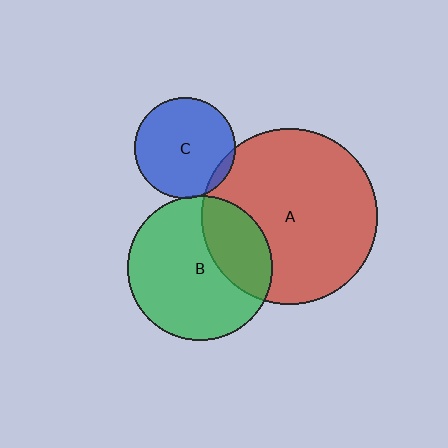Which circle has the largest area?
Circle A (red).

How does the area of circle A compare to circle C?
Approximately 3.1 times.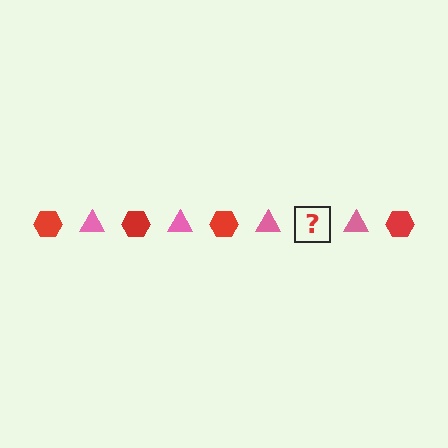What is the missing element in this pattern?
The missing element is a red hexagon.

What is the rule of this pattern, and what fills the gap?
The rule is that the pattern alternates between red hexagon and pink triangle. The gap should be filled with a red hexagon.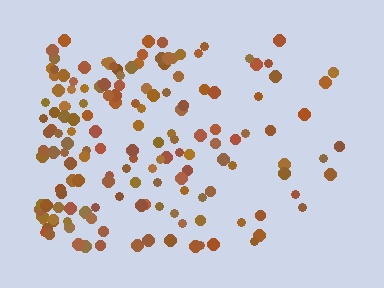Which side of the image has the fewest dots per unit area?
The right.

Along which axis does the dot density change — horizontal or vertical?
Horizontal.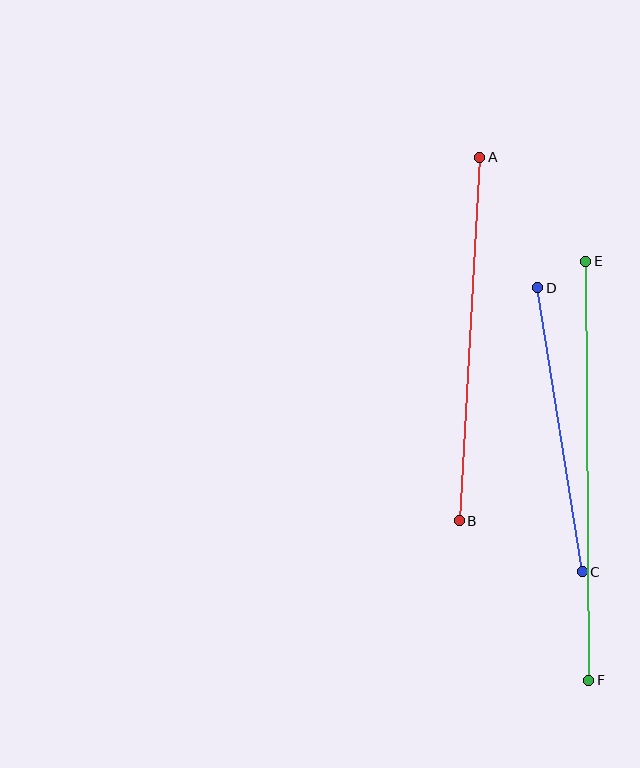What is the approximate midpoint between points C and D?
The midpoint is at approximately (560, 430) pixels.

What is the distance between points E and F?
The distance is approximately 419 pixels.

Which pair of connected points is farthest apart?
Points E and F are farthest apart.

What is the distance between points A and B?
The distance is approximately 364 pixels.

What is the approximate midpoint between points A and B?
The midpoint is at approximately (470, 339) pixels.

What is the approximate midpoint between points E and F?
The midpoint is at approximately (587, 471) pixels.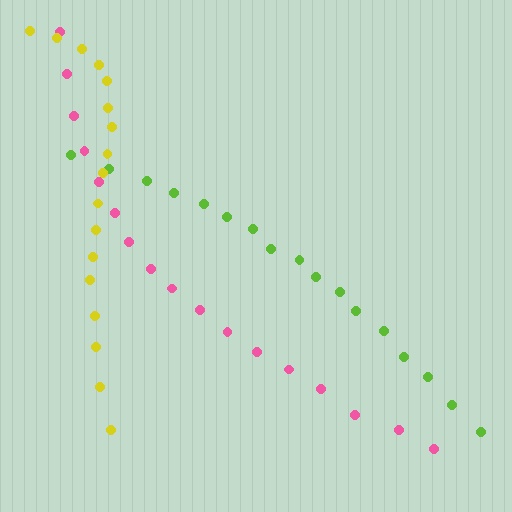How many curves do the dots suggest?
There are 3 distinct paths.